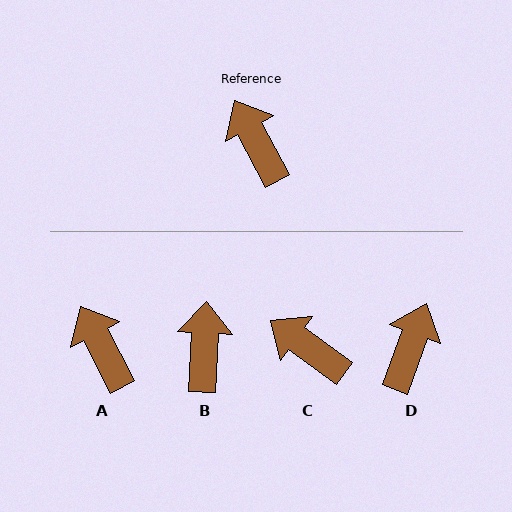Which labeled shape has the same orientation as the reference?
A.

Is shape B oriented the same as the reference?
No, it is off by about 31 degrees.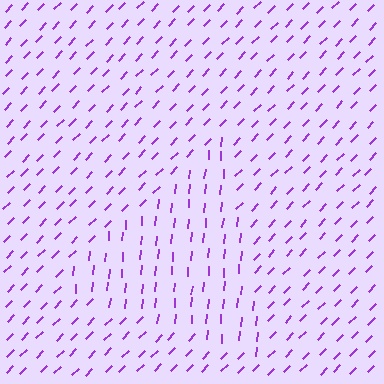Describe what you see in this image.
The image is filled with small purple line segments. A triangle region in the image has lines oriented differently from the surrounding lines, creating a visible texture boundary.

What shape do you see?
I see a triangle.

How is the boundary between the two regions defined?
The boundary is defined purely by a change in line orientation (approximately 39 degrees difference). All lines are the same color and thickness.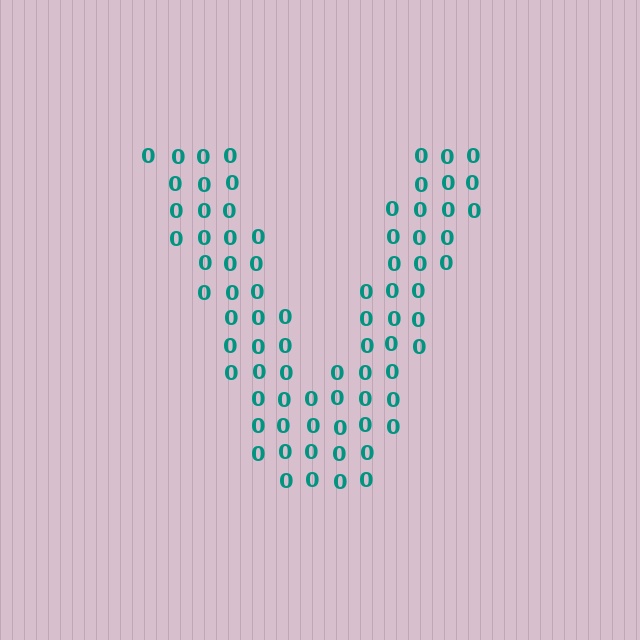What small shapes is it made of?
It is made of small digit 0's.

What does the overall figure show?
The overall figure shows the letter V.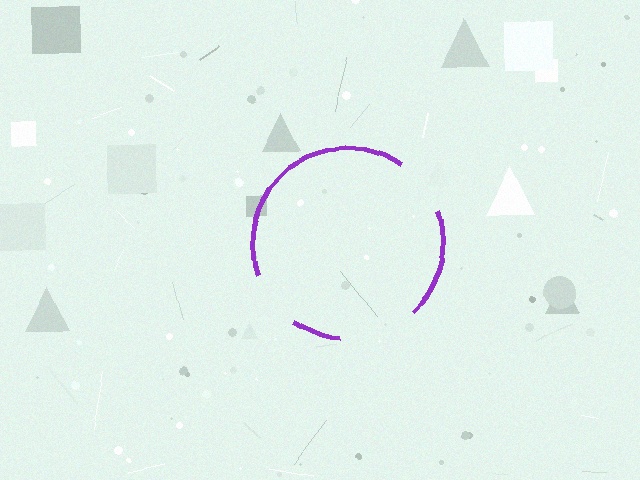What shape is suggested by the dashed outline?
The dashed outline suggests a circle.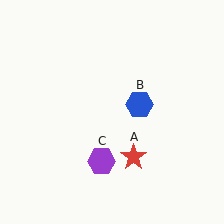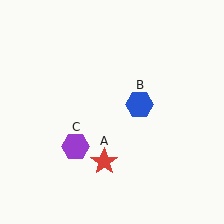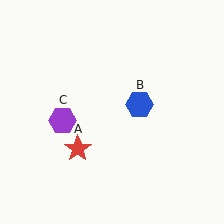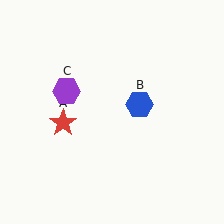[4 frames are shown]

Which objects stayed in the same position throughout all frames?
Blue hexagon (object B) remained stationary.